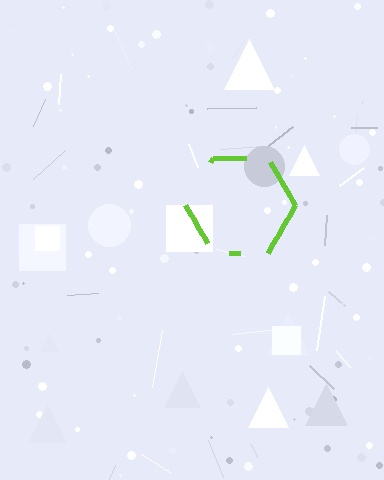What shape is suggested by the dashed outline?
The dashed outline suggests a hexagon.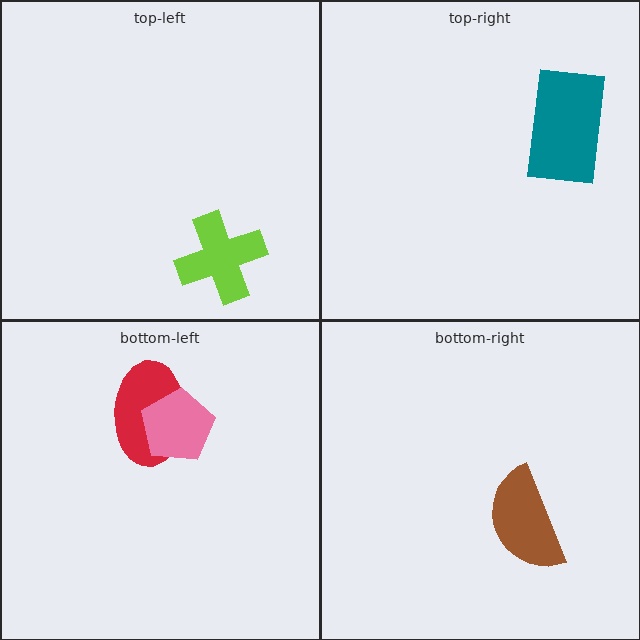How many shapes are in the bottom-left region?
2.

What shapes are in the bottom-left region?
The red ellipse, the pink pentagon.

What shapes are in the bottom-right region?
The brown semicircle.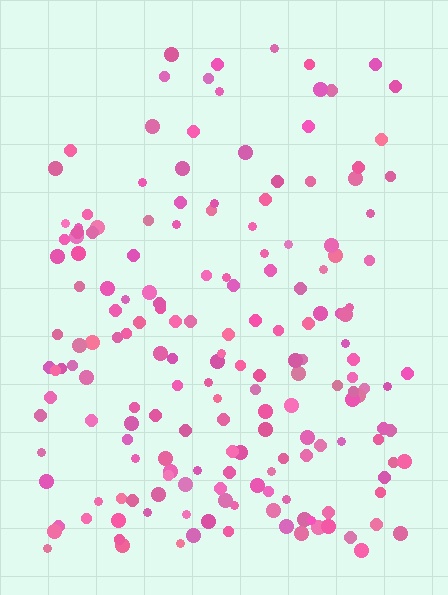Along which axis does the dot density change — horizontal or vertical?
Vertical.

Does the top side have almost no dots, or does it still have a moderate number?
Still a moderate number, just noticeably fewer than the bottom.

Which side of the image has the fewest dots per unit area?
The top.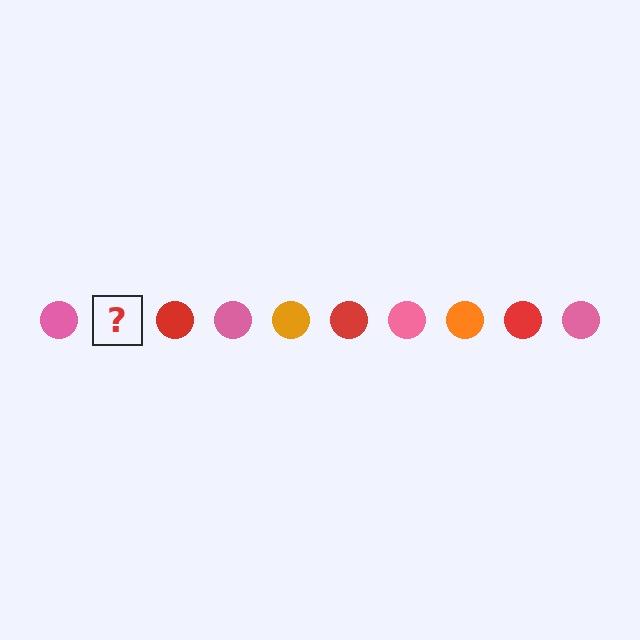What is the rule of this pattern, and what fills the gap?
The rule is that the pattern cycles through pink, orange, red circles. The gap should be filled with an orange circle.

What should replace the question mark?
The question mark should be replaced with an orange circle.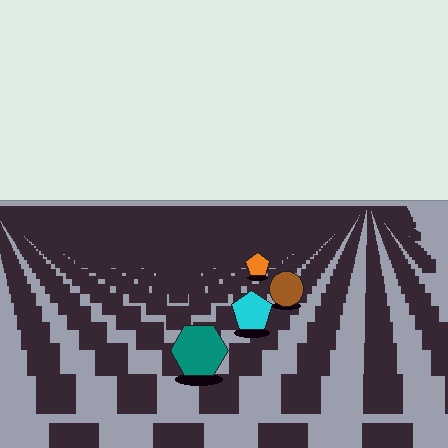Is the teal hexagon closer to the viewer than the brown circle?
Yes. The teal hexagon is closer — you can tell from the texture gradient: the ground texture is coarser near it.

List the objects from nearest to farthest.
From nearest to farthest: the teal hexagon, the cyan pentagon, the brown circle, the orange pentagon.